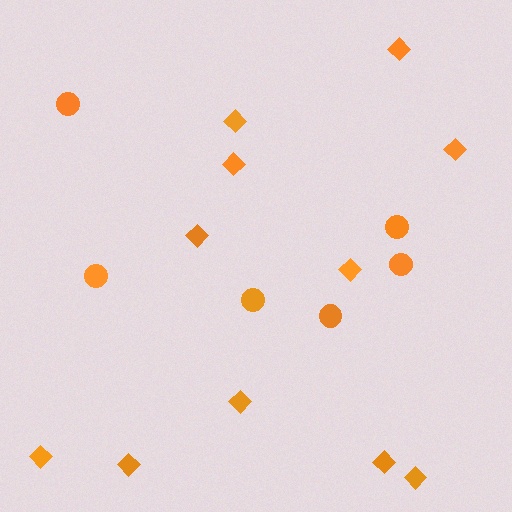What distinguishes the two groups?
There are 2 groups: one group of circles (6) and one group of diamonds (11).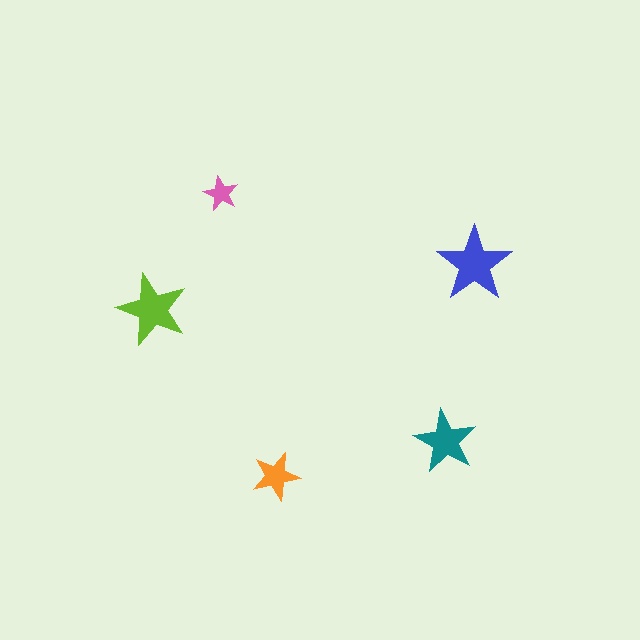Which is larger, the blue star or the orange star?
The blue one.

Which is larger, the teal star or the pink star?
The teal one.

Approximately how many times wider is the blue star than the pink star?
About 2 times wider.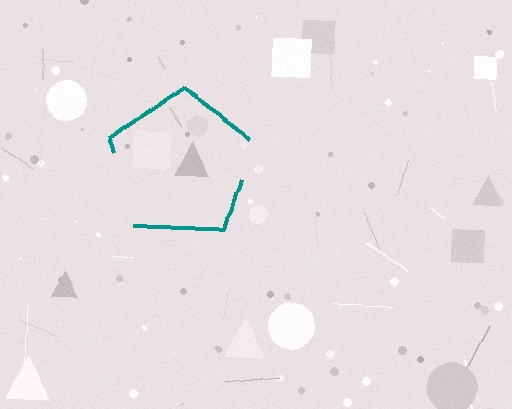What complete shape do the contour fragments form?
The contour fragments form a pentagon.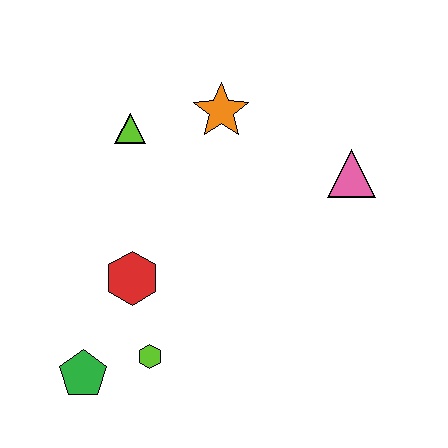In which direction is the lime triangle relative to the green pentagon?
The lime triangle is above the green pentagon.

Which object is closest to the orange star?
The lime triangle is closest to the orange star.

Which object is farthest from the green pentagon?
The pink triangle is farthest from the green pentagon.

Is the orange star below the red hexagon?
No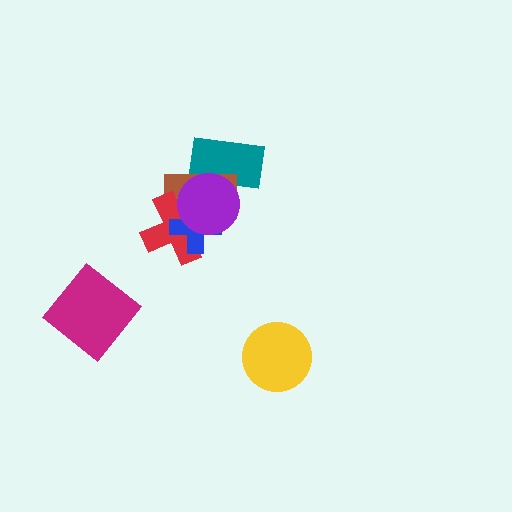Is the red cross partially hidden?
Yes, it is partially covered by another shape.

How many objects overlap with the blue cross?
3 objects overlap with the blue cross.